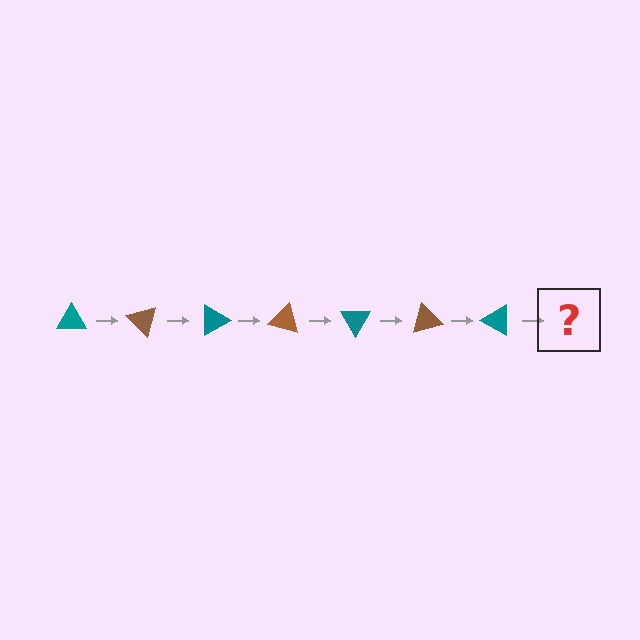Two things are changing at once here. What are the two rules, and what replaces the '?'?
The two rules are that it rotates 45 degrees each step and the color cycles through teal and brown. The '?' should be a brown triangle, rotated 315 degrees from the start.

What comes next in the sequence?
The next element should be a brown triangle, rotated 315 degrees from the start.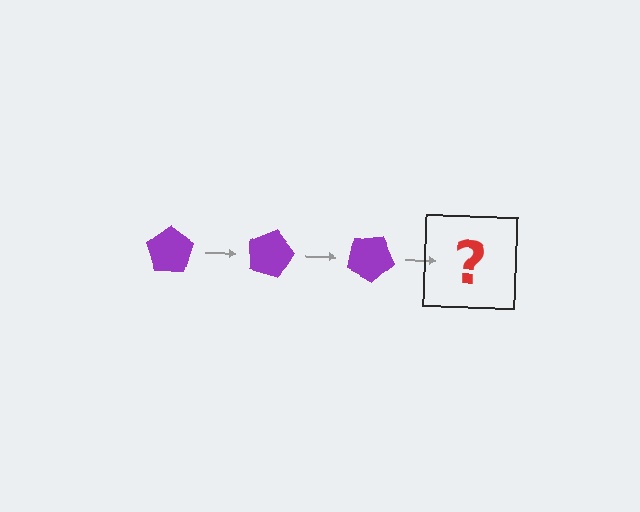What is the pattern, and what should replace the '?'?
The pattern is that the pentagon rotates 15 degrees each step. The '?' should be a purple pentagon rotated 45 degrees.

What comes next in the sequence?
The next element should be a purple pentagon rotated 45 degrees.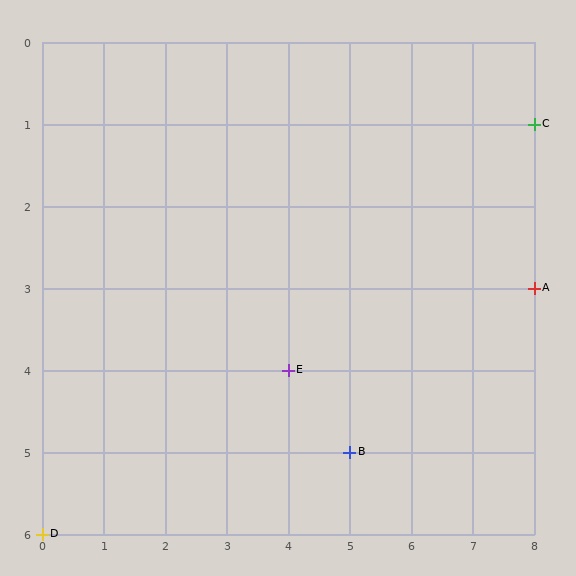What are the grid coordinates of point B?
Point B is at grid coordinates (5, 5).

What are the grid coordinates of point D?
Point D is at grid coordinates (0, 6).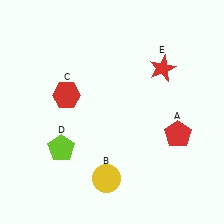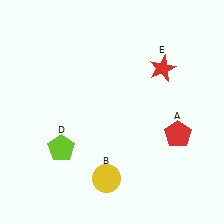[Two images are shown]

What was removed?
The red hexagon (C) was removed in Image 2.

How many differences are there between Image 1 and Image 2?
There is 1 difference between the two images.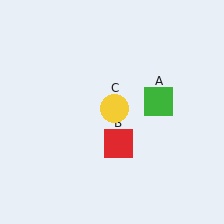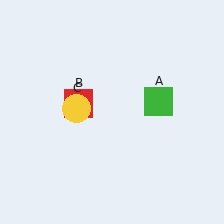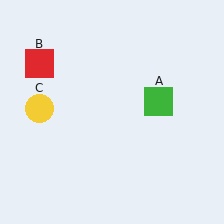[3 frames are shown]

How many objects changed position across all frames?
2 objects changed position: red square (object B), yellow circle (object C).